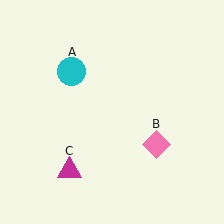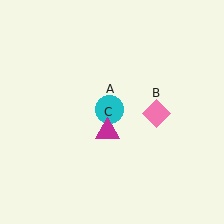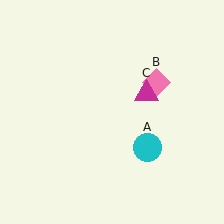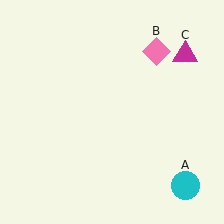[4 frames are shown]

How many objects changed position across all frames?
3 objects changed position: cyan circle (object A), pink diamond (object B), magenta triangle (object C).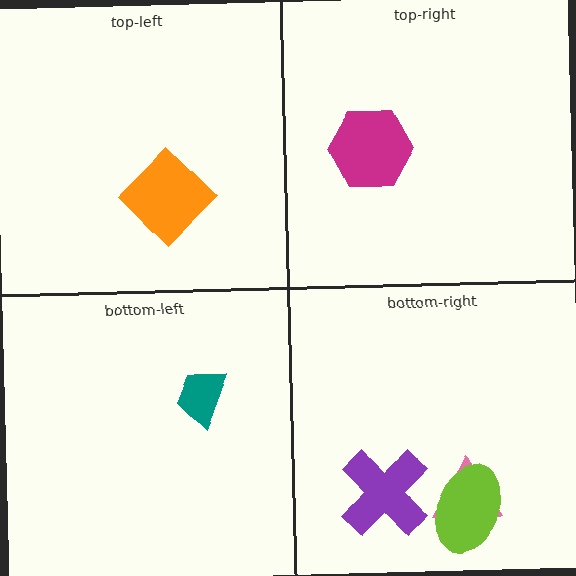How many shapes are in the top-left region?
1.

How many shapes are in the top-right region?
1.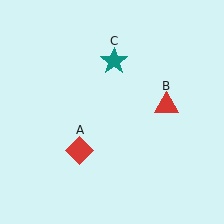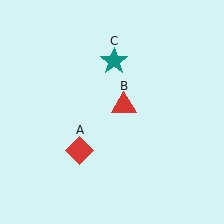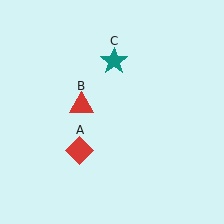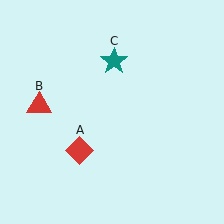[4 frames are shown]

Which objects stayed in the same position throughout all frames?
Red diamond (object A) and teal star (object C) remained stationary.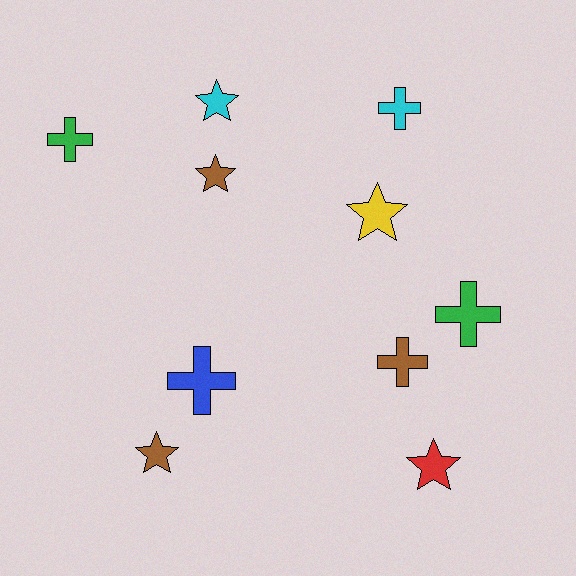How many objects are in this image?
There are 10 objects.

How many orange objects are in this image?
There are no orange objects.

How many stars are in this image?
There are 5 stars.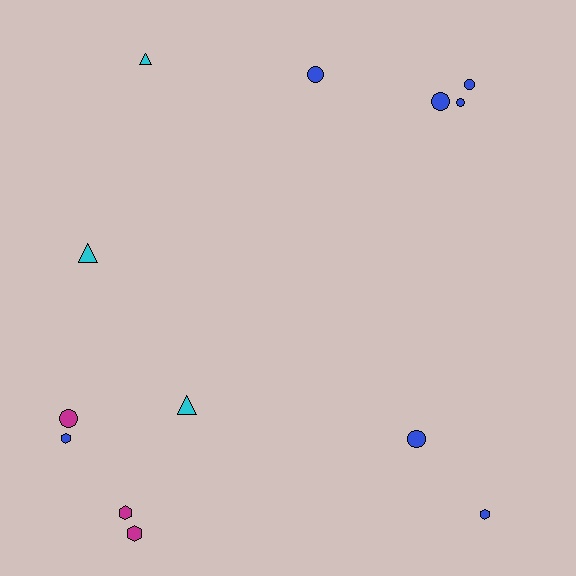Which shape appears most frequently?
Circle, with 6 objects.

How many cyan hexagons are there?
There are no cyan hexagons.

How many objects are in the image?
There are 13 objects.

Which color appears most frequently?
Blue, with 7 objects.